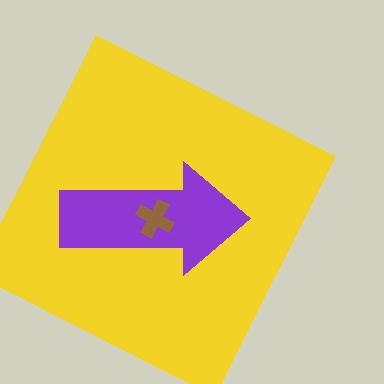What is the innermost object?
The brown cross.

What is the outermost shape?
The yellow square.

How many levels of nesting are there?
3.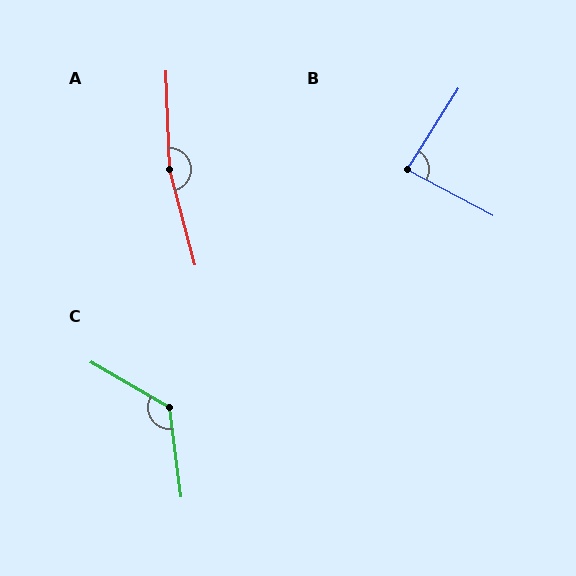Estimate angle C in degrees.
Approximately 127 degrees.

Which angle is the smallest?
B, at approximately 86 degrees.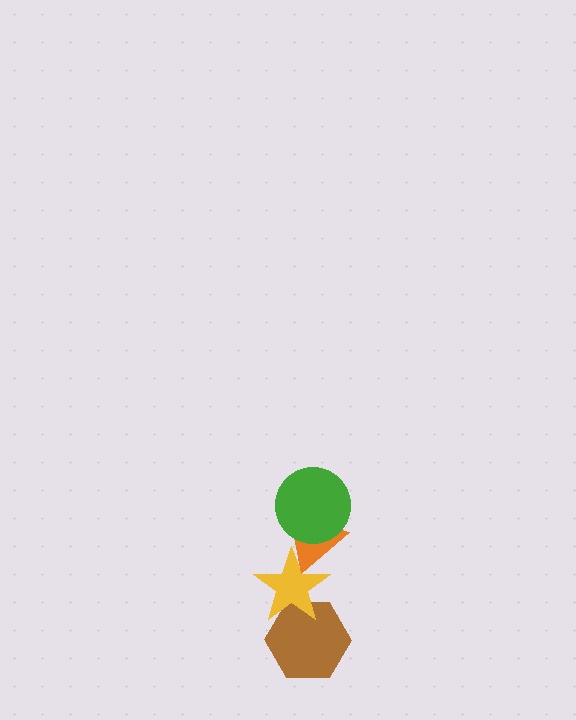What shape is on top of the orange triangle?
The green circle is on top of the orange triangle.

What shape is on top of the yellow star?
The orange triangle is on top of the yellow star.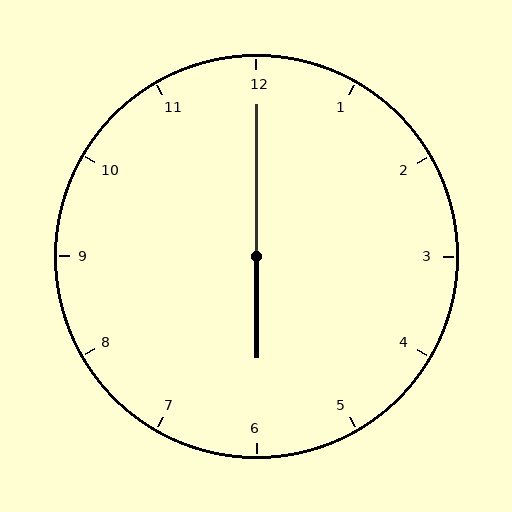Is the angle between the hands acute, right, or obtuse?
It is obtuse.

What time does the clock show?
6:00.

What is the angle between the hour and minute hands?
Approximately 180 degrees.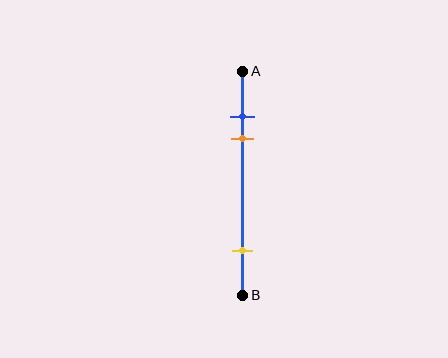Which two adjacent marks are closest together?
The blue and orange marks are the closest adjacent pair.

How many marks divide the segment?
There are 3 marks dividing the segment.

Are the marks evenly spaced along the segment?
No, the marks are not evenly spaced.